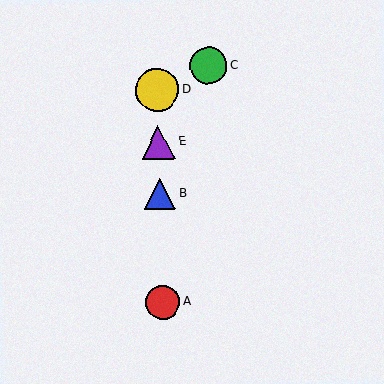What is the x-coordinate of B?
Object B is at x≈160.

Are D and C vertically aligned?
No, D is at x≈157 and C is at x≈209.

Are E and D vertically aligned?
Yes, both are at x≈158.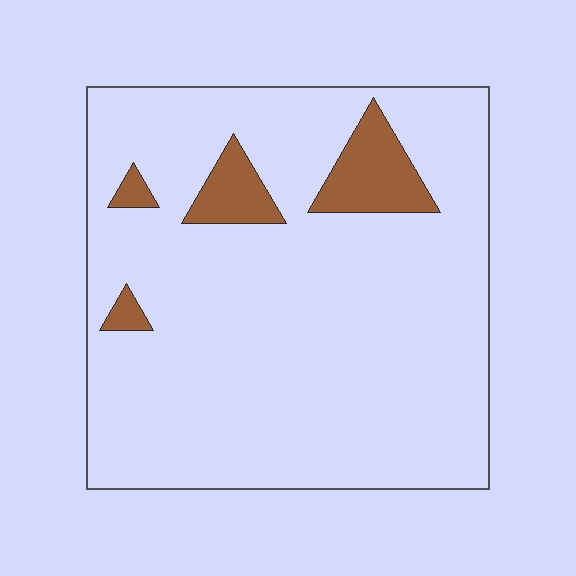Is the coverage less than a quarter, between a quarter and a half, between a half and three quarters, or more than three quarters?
Less than a quarter.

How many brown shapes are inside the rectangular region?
4.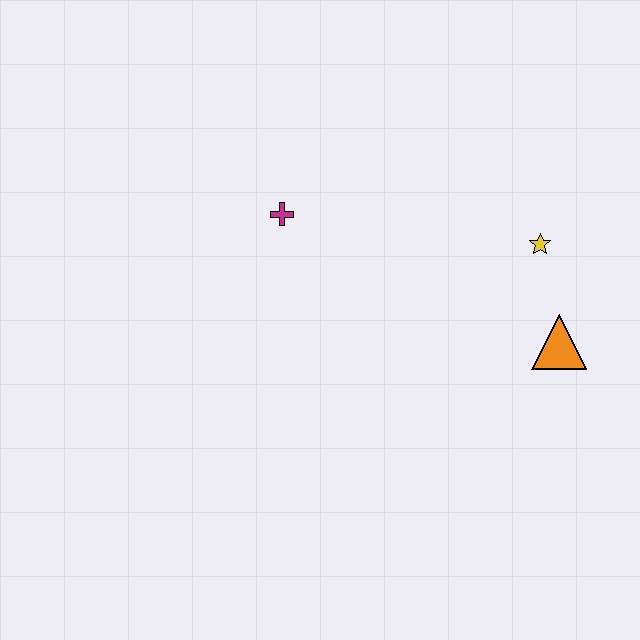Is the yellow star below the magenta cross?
Yes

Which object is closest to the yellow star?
The orange triangle is closest to the yellow star.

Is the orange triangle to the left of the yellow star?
No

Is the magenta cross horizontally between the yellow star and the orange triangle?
No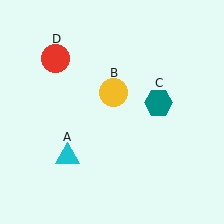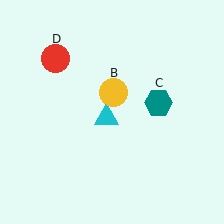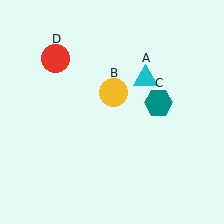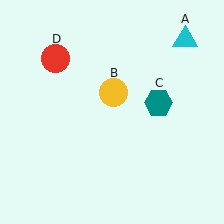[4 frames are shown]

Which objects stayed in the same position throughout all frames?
Yellow circle (object B) and teal hexagon (object C) and red circle (object D) remained stationary.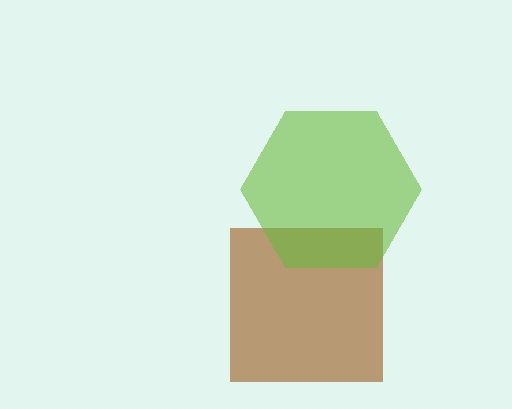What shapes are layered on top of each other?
The layered shapes are: a brown square, a lime hexagon.